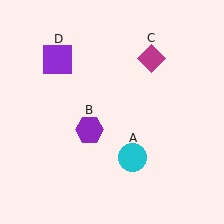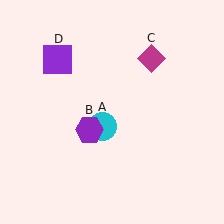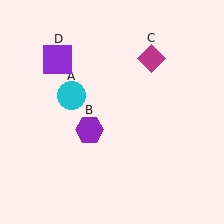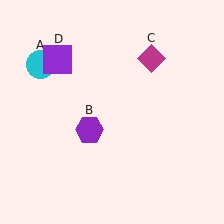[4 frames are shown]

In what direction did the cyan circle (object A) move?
The cyan circle (object A) moved up and to the left.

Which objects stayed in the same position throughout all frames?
Purple hexagon (object B) and magenta diamond (object C) and purple square (object D) remained stationary.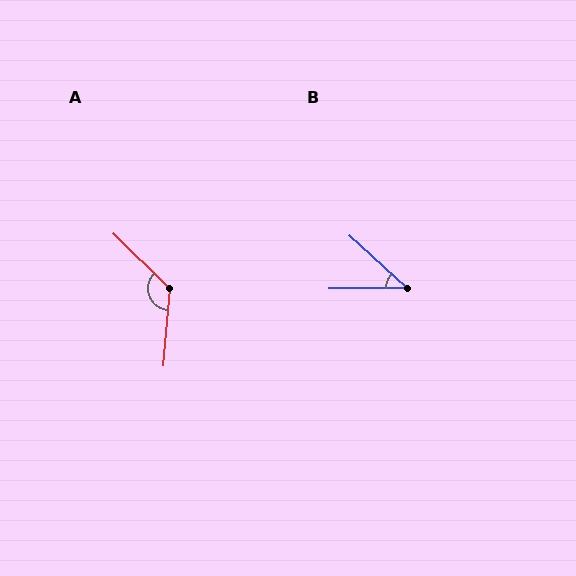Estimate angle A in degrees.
Approximately 129 degrees.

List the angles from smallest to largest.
B (43°), A (129°).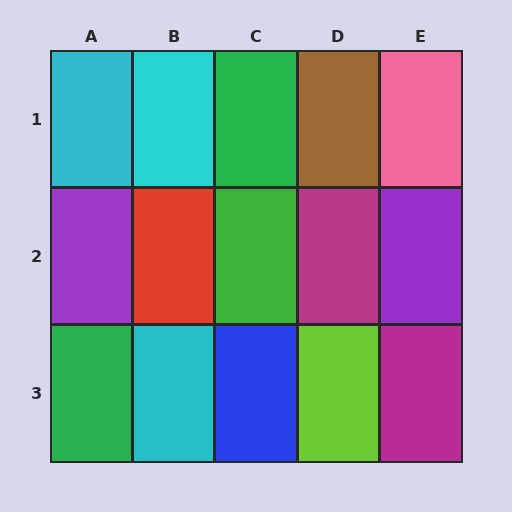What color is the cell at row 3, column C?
Blue.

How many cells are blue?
1 cell is blue.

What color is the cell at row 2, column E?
Purple.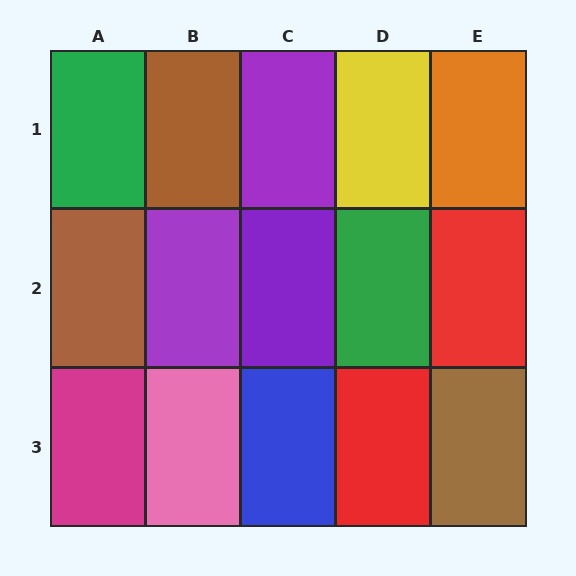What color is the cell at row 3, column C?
Blue.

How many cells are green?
2 cells are green.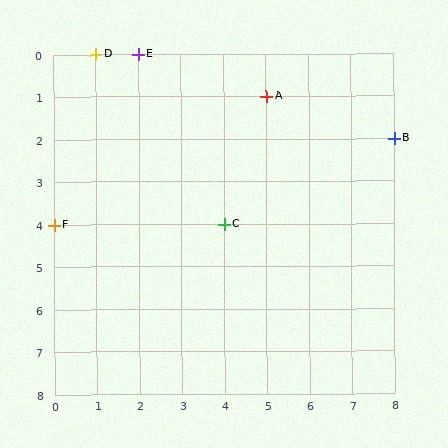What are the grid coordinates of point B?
Point B is at grid coordinates (8, 2).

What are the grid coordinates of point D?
Point D is at grid coordinates (1, 0).